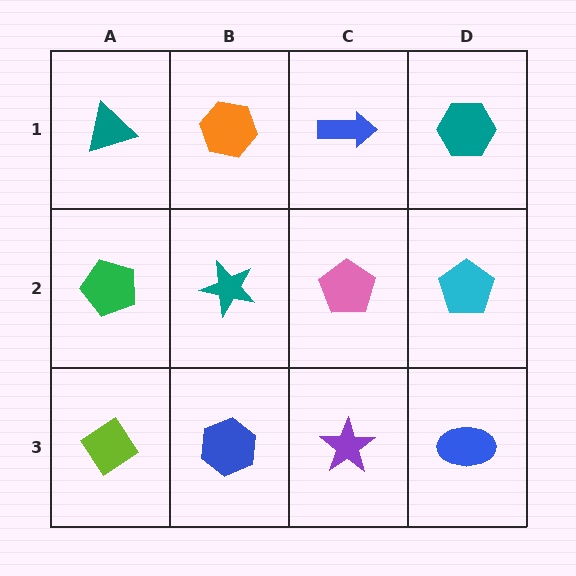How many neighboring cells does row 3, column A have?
2.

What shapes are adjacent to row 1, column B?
A teal star (row 2, column B), a teal triangle (row 1, column A), a blue arrow (row 1, column C).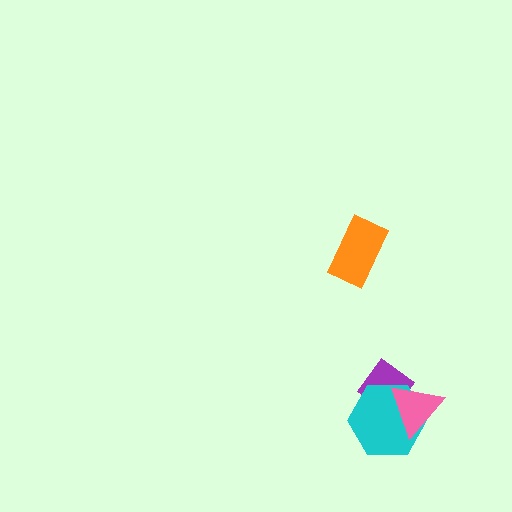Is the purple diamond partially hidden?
Yes, it is partially covered by another shape.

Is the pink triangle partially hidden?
No, no other shape covers it.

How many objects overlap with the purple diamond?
2 objects overlap with the purple diamond.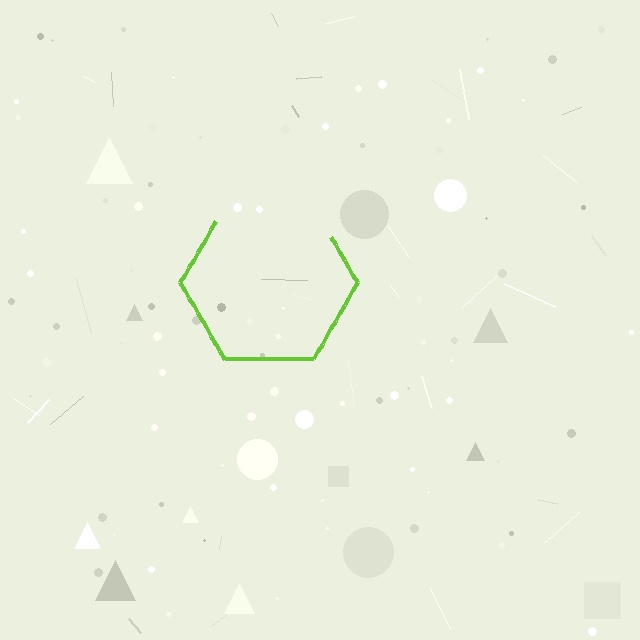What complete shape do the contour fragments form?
The contour fragments form a hexagon.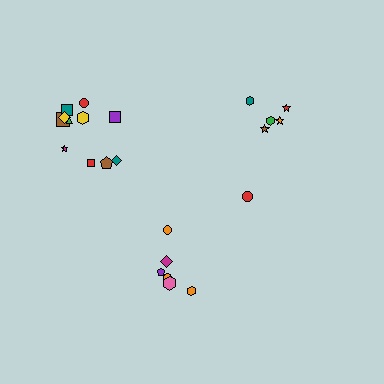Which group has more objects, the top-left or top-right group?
The top-left group.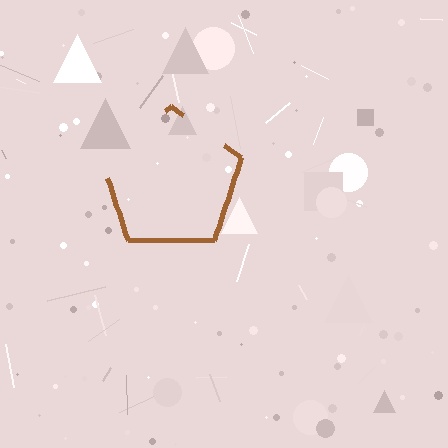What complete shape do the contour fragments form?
The contour fragments form a pentagon.